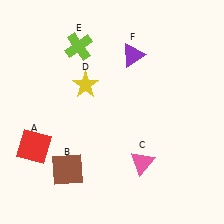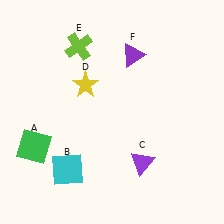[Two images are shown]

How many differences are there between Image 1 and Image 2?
There are 3 differences between the two images.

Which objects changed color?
A changed from red to green. B changed from brown to cyan. C changed from pink to purple.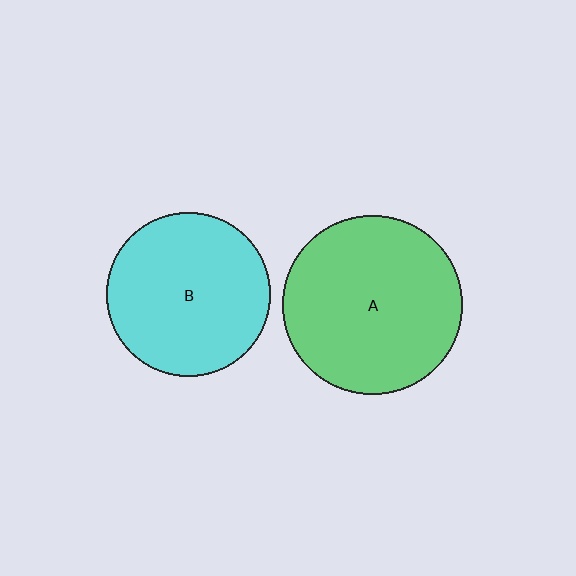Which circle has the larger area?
Circle A (green).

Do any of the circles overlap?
No, none of the circles overlap.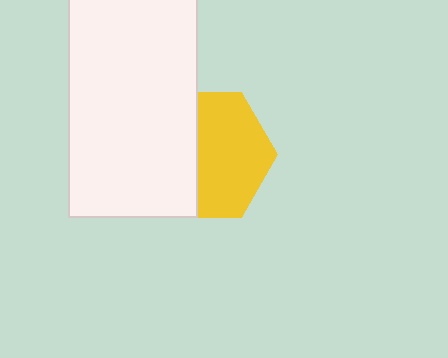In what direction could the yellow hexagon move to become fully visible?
The yellow hexagon could move right. That would shift it out from behind the white rectangle entirely.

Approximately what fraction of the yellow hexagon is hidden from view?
Roughly 43% of the yellow hexagon is hidden behind the white rectangle.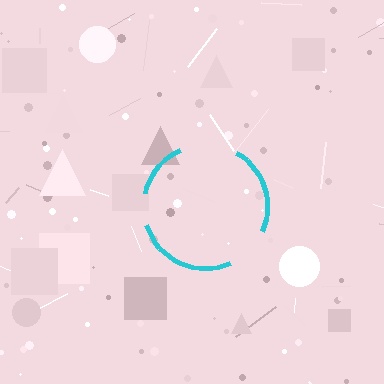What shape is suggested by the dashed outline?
The dashed outline suggests a circle.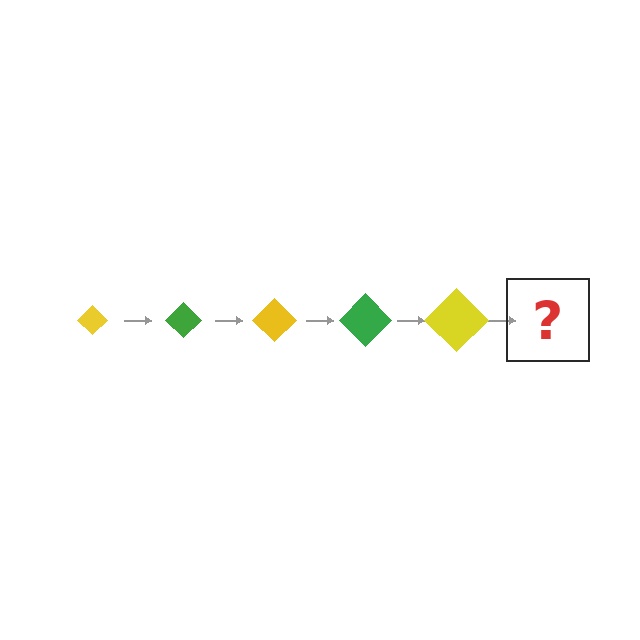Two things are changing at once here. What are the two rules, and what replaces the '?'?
The two rules are that the diamond grows larger each step and the color cycles through yellow and green. The '?' should be a green diamond, larger than the previous one.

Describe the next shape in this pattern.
It should be a green diamond, larger than the previous one.